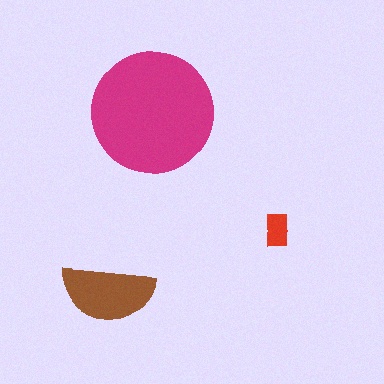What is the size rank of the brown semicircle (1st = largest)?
2nd.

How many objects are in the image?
There are 3 objects in the image.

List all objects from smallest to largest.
The red rectangle, the brown semicircle, the magenta circle.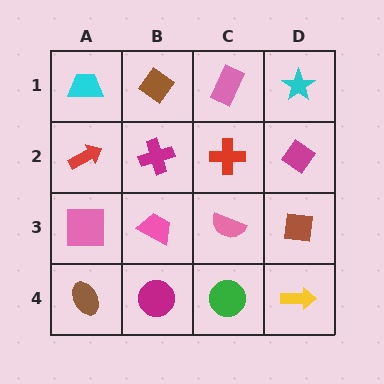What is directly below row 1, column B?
A magenta cross.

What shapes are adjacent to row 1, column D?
A magenta diamond (row 2, column D), a pink rectangle (row 1, column C).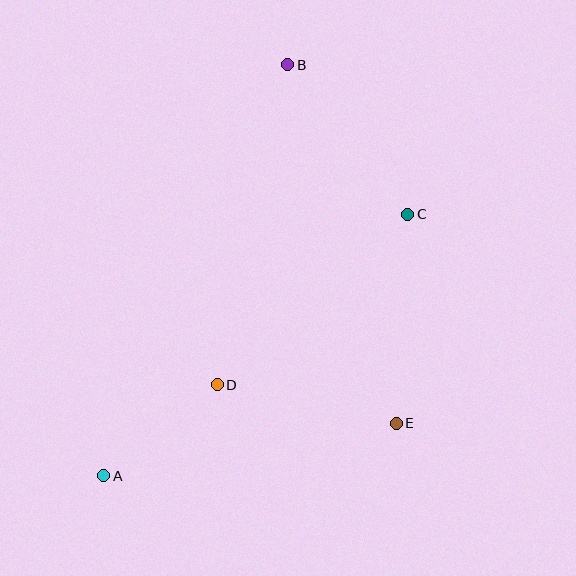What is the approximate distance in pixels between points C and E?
The distance between C and E is approximately 209 pixels.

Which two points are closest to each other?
Points A and D are closest to each other.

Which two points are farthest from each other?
Points A and B are farthest from each other.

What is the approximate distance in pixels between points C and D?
The distance between C and D is approximately 256 pixels.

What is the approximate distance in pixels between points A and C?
The distance between A and C is approximately 401 pixels.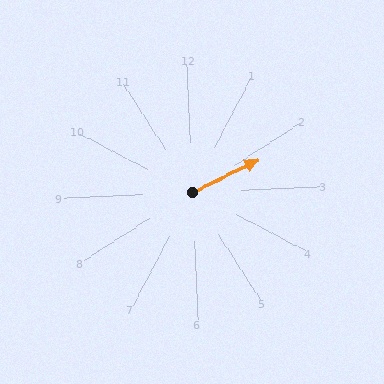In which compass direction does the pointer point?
Northeast.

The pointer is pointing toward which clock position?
Roughly 2 o'clock.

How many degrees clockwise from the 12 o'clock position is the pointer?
Approximately 67 degrees.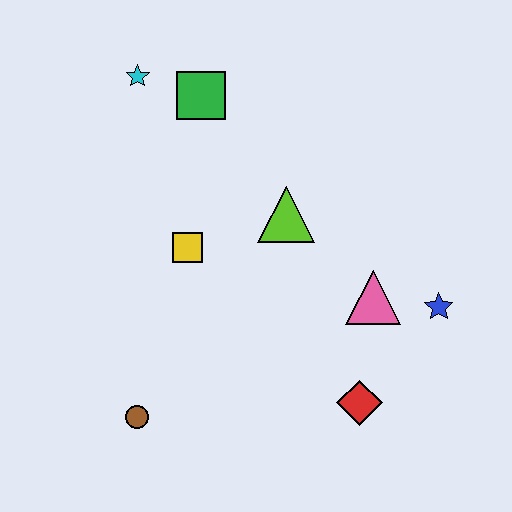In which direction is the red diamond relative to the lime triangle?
The red diamond is below the lime triangle.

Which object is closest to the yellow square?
The lime triangle is closest to the yellow square.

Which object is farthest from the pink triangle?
The cyan star is farthest from the pink triangle.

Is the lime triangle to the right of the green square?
Yes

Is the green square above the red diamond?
Yes